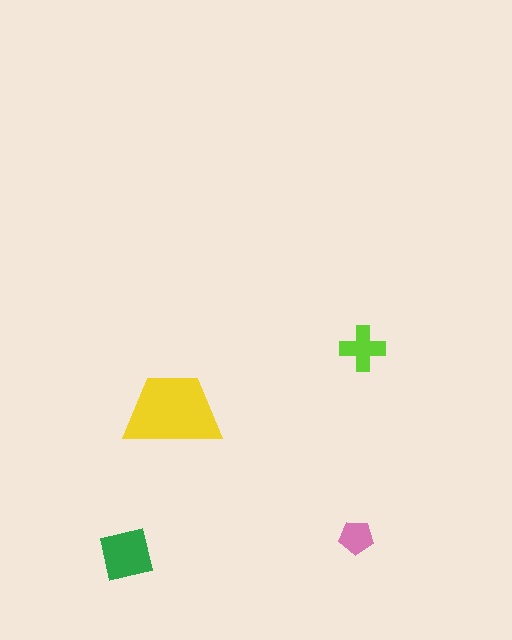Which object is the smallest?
The pink pentagon.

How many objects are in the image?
There are 4 objects in the image.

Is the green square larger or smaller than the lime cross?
Larger.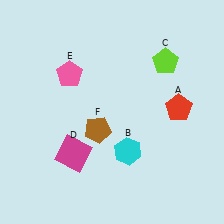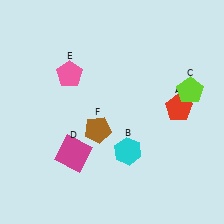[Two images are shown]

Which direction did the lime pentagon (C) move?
The lime pentagon (C) moved down.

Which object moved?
The lime pentagon (C) moved down.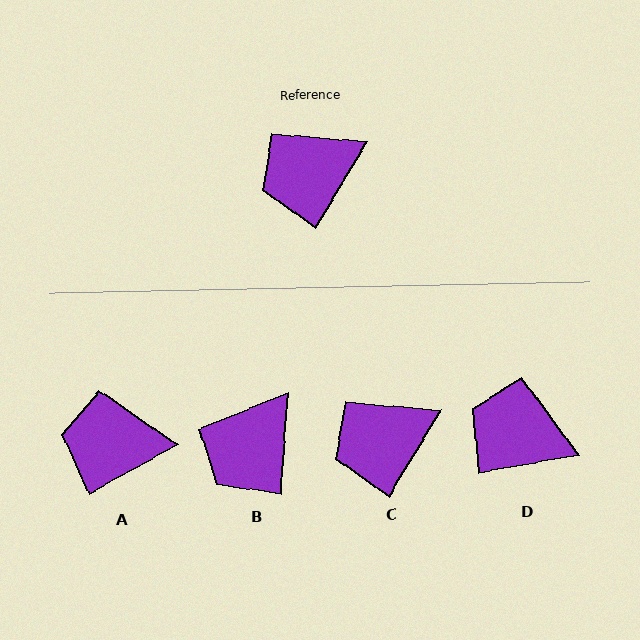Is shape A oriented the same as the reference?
No, it is off by about 30 degrees.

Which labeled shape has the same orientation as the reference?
C.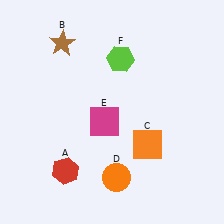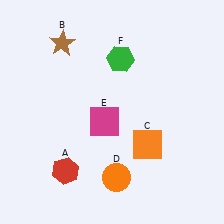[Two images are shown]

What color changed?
The hexagon (F) changed from lime in Image 1 to green in Image 2.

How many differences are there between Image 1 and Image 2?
There is 1 difference between the two images.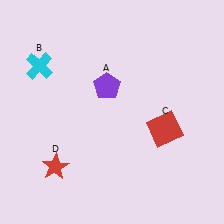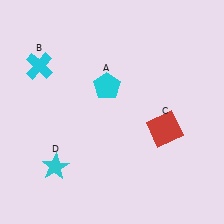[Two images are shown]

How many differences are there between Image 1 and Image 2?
There are 2 differences between the two images.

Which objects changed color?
A changed from purple to cyan. D changed from red to cyan.